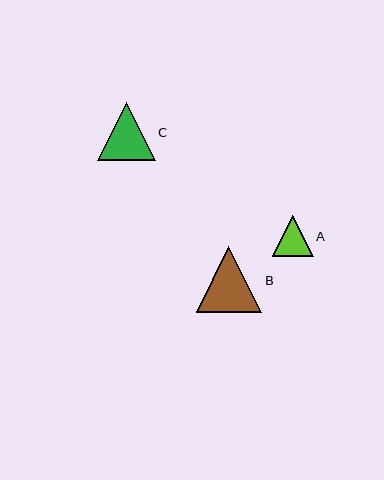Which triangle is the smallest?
Triangle A is the smallest with a size of approximately 41 pixels.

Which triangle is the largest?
Triangle B is the largest with a size of approximately 65 pixels.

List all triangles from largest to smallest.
From largest to smallest: B, C, A.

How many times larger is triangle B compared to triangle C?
Triangle B is approximately 1.1 times the size of triangle C.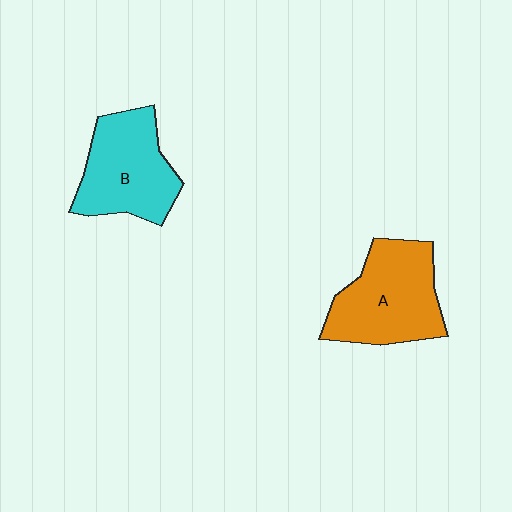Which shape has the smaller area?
Shape B (cyan).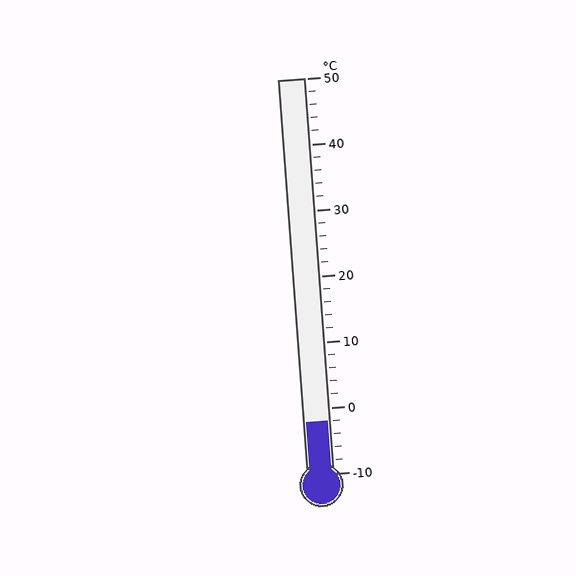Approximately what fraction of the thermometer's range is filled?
The thermometer is filled to approximately 15% of its range.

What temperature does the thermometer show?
The thermometer shows approximately -2°C.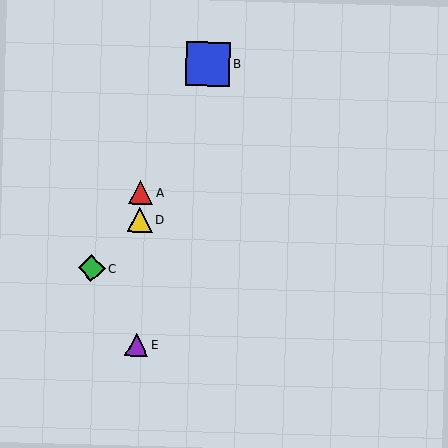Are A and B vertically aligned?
No, A is at x≈141 and B is at x≈208.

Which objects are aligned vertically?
Objects A, D, E are aligned vertically.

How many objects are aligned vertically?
3 objects (A, D, E) are aligned vertically.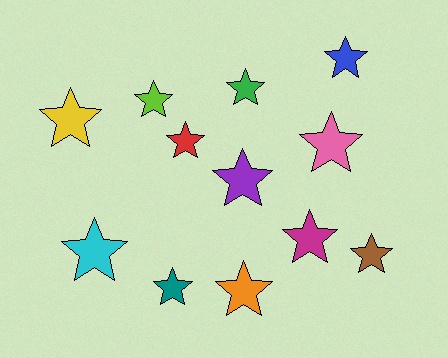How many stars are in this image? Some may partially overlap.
There are 12 stars.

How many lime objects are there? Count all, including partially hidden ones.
There is 1 lime object.